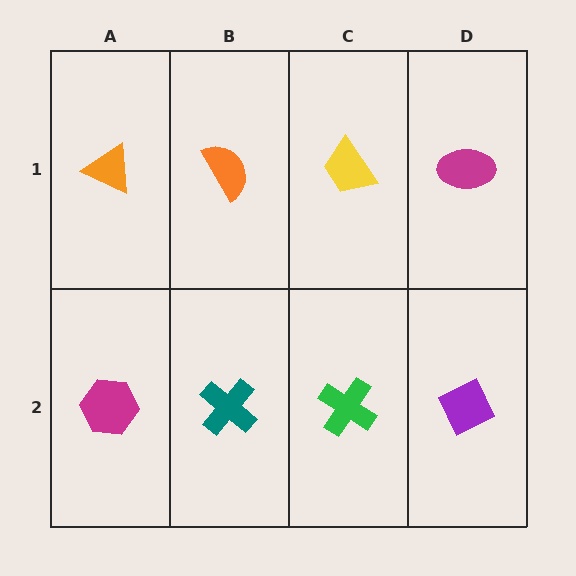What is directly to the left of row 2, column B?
A magenta hexagon.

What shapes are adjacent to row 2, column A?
An orange triangle (row 1, column A), a teal cross (row 2, column B).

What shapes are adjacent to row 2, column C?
A yellow trapezoid (row 1, column C), a teal cross (row 2, column B), a purple diamond (row 2, column D).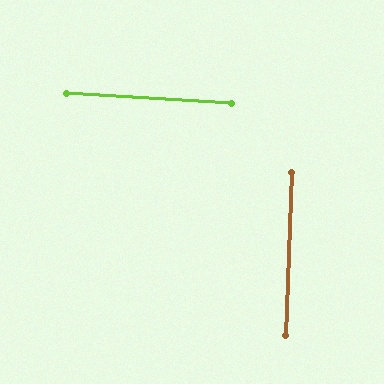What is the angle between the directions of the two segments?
Approximately 89 degrees.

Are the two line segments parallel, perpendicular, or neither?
Perpendicular — they meet at approximately 89°.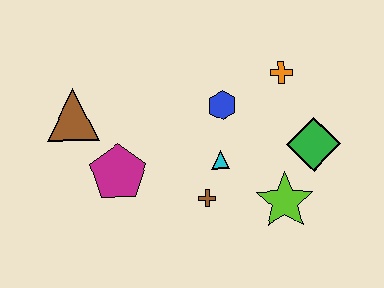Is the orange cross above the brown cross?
Yes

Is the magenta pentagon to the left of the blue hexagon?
Yes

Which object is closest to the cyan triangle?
The brown cross is closest to the cyan triangle.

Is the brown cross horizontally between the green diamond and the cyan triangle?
No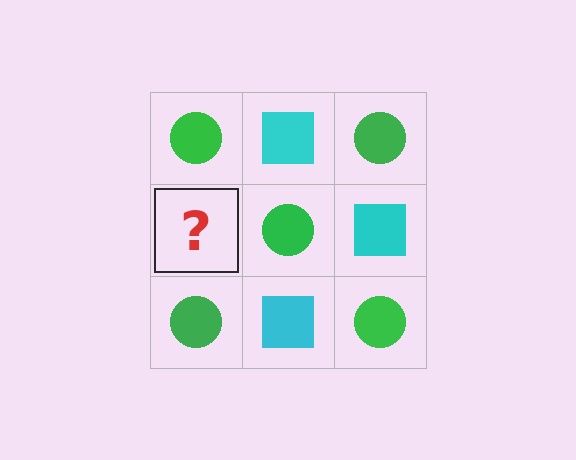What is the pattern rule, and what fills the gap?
The rule is that it alternates green circle and cyan square in a checkerboard pattern. The gap should be filled with a cyan square.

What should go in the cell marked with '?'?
The missing cell should contain a cyan square.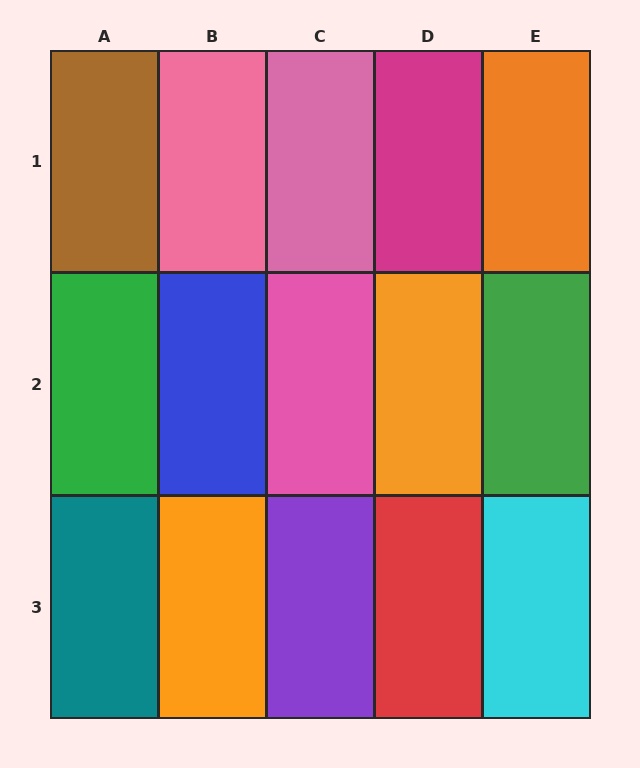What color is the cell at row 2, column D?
Orange.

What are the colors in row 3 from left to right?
Teal, orange, purple, red, cyan.